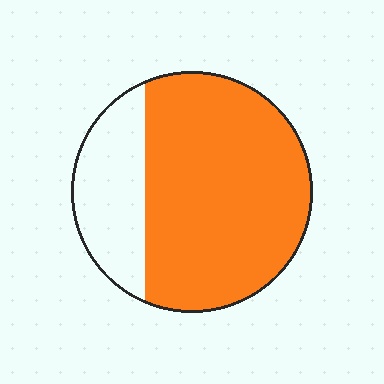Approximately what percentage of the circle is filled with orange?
Approximately 75%.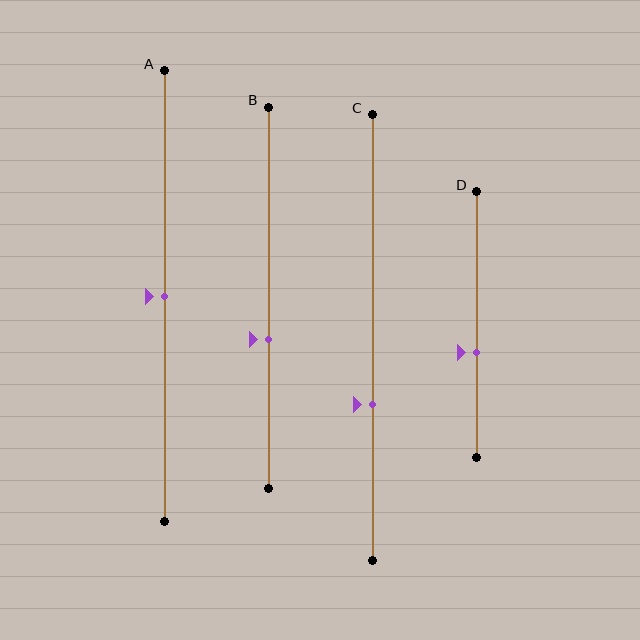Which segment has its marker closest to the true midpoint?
Segment A has its marker closest to the true midpoint.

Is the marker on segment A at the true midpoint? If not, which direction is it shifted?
Yes, the marker on segment A is at the true midpoint.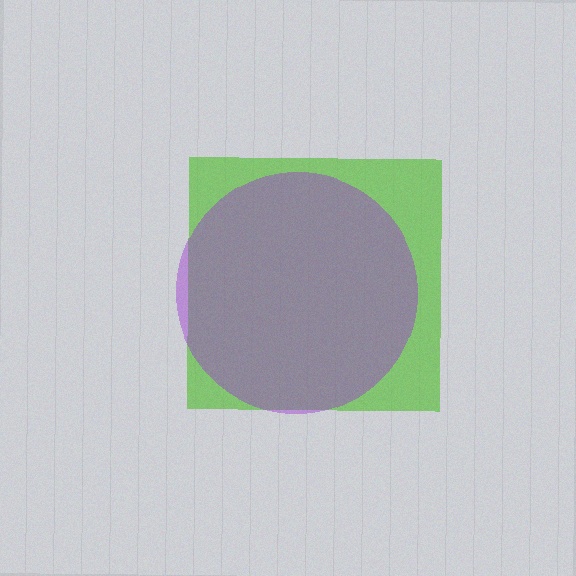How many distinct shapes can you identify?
There are 2 distinct shapes: a lime square, a purple circle.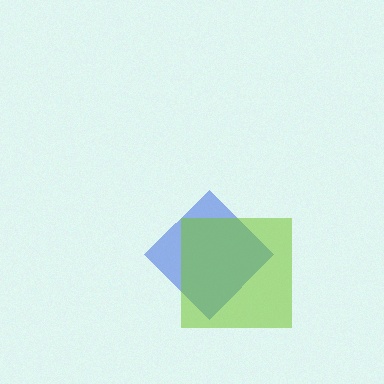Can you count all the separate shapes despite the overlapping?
Yes, there are 2 separate shapes.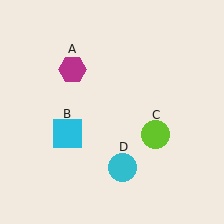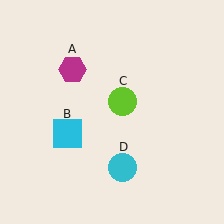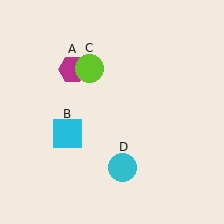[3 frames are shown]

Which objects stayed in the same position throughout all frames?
Magenta hexagon (object A) and cyan square (object B) and cyan circle (object D) remained stationary.